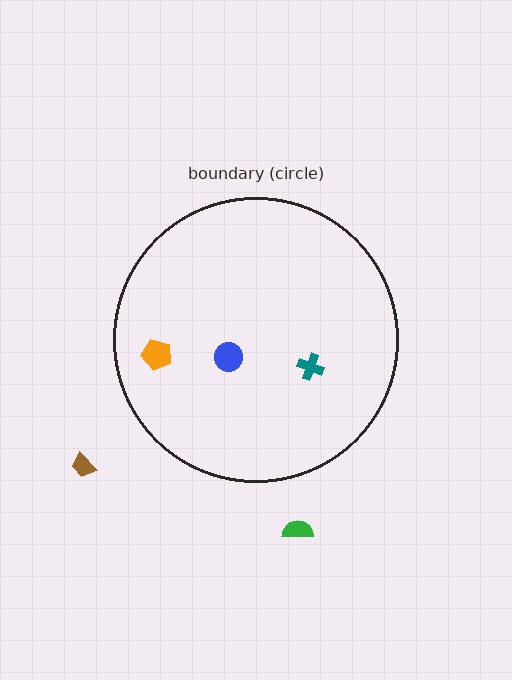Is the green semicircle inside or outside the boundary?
Outside.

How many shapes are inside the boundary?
3 inside, 2 outside.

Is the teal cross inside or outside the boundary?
Inside.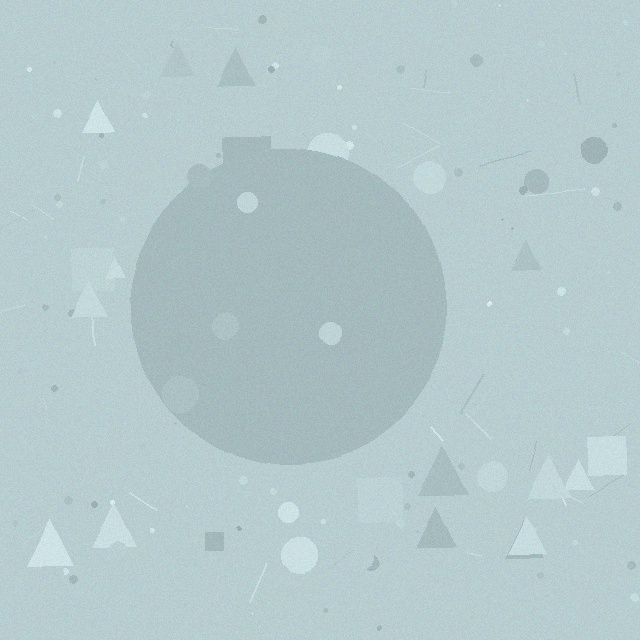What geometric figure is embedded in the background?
A circle is embedded in the background.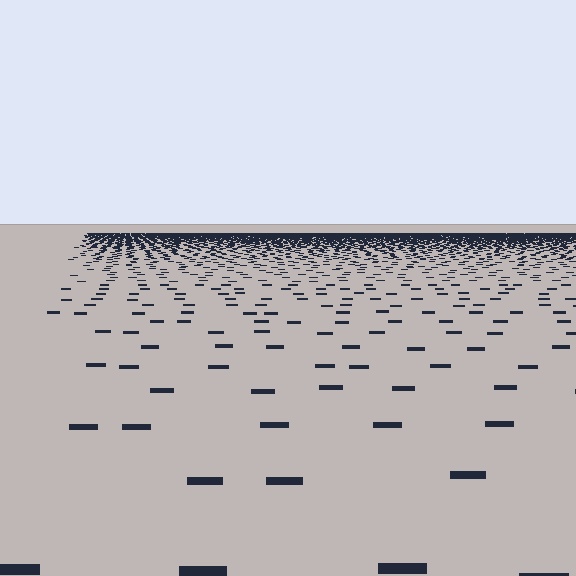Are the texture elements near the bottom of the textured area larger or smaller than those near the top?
Larger. Near the bottom, elements are closer to the viewer and appear at a bigger on-screen size.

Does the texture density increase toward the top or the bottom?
Density increases toward the top.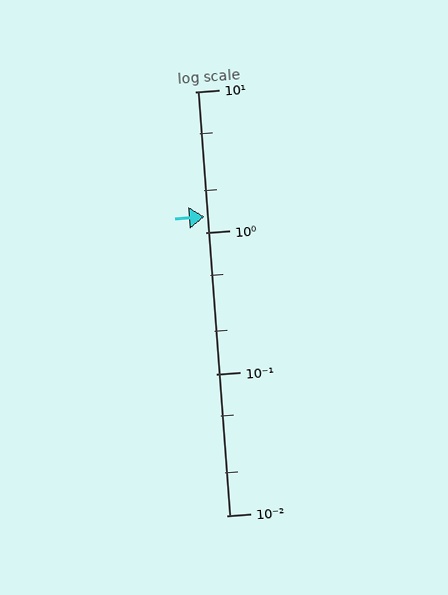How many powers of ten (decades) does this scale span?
The scale spans 3 decades, from 0.01 to 10.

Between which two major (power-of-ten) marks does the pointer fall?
The pointer is between 1 and 10.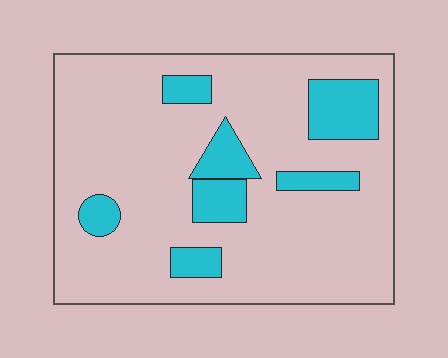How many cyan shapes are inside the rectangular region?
7.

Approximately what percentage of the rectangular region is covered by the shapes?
Approximately 20%.